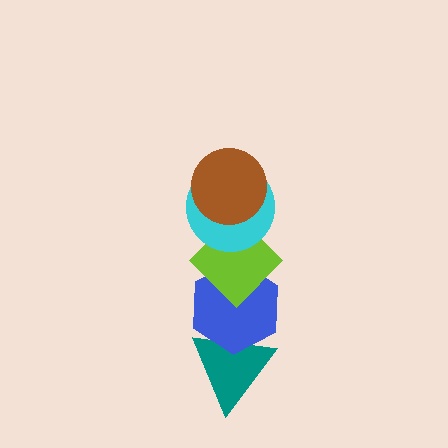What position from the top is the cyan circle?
The cyan circle is 2nd from the top.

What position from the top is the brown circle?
The brown circle is 1st from the top.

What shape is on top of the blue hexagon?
The lime diamond is on top of the blue hexagon.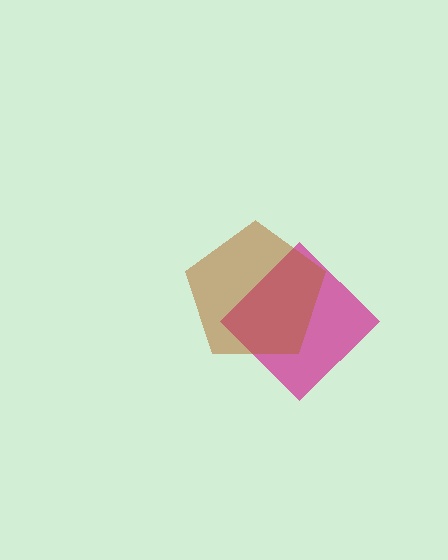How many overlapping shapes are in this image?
There are 2 overlapping shapes in the image.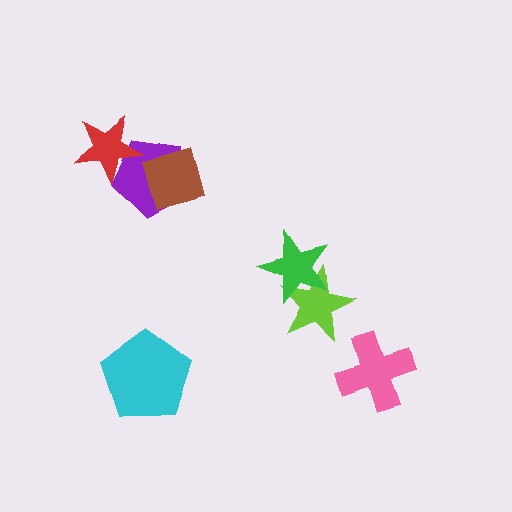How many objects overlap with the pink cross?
0 objects overlap with the pink cross.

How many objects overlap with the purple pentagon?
2 objects overlap with the purple pentagon.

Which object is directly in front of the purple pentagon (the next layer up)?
The brown square is directly in front of the purple pentagon.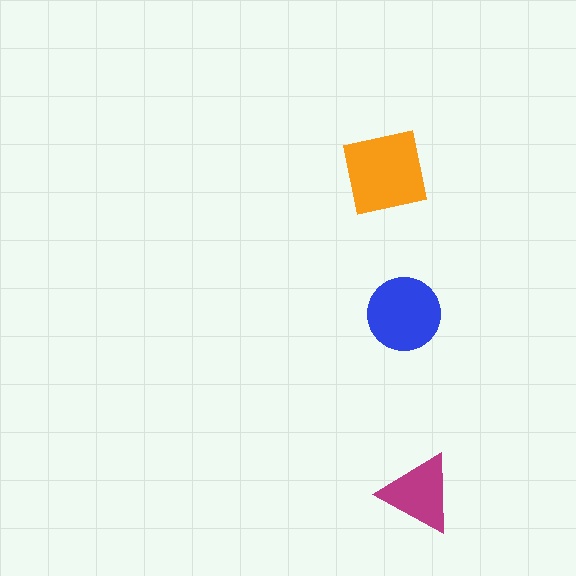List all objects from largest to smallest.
The orange square, the blue circle, the magenta triangle.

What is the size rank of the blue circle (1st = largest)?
2nd.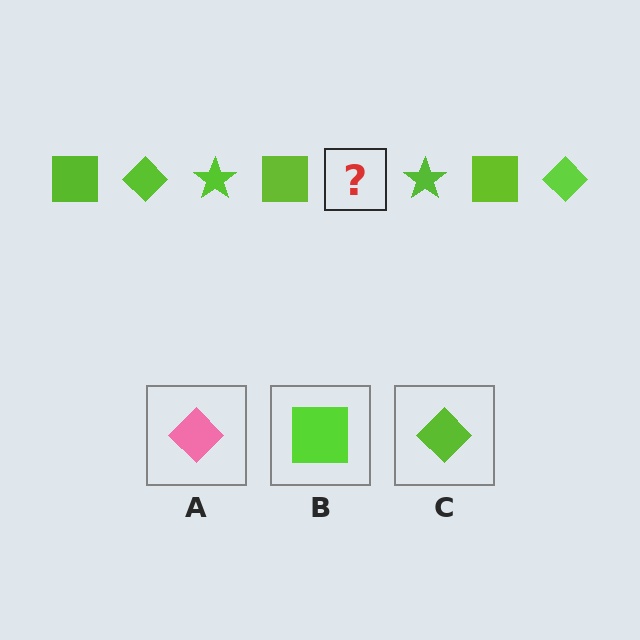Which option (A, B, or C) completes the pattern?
C.